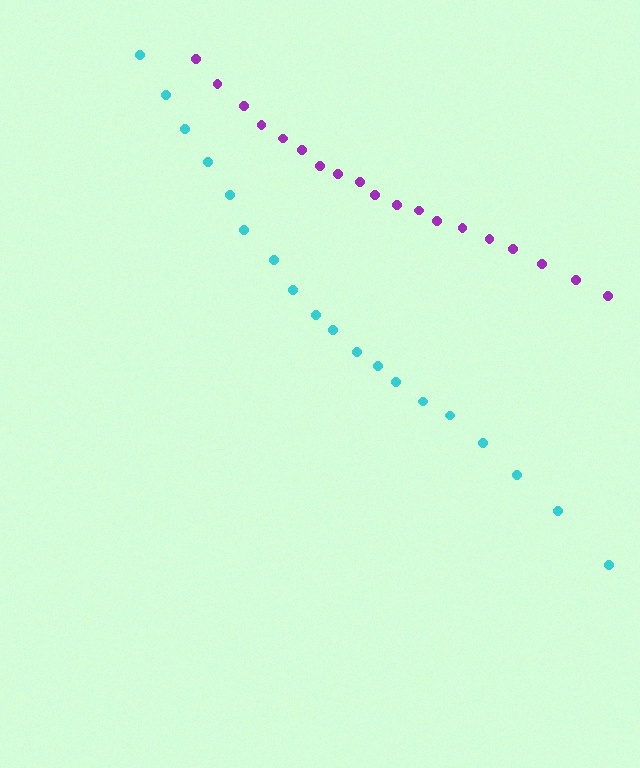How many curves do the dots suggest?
There are 2 distinct paths.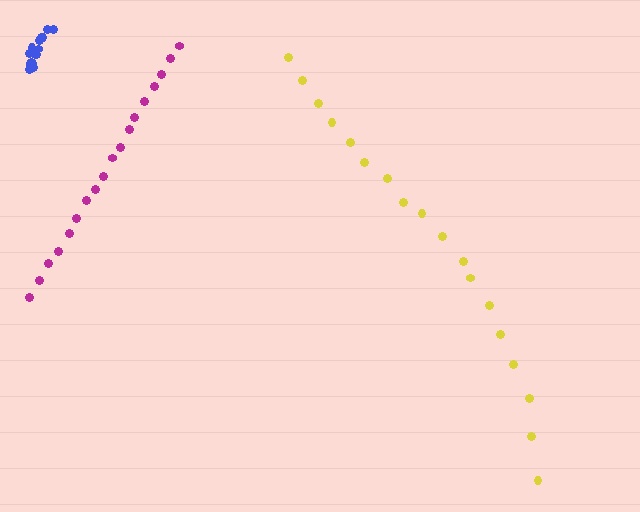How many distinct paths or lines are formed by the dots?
There are 3 distinct paths.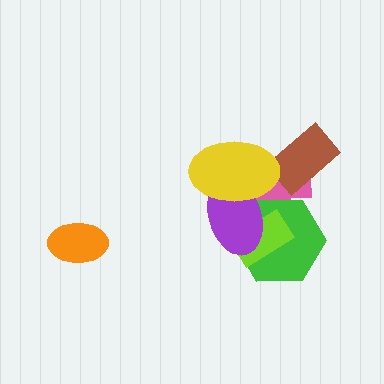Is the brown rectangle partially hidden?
Yes, it is partially covered by another shape.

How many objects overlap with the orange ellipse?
0 objects overlap with the orange ellipse.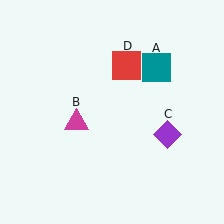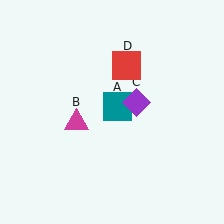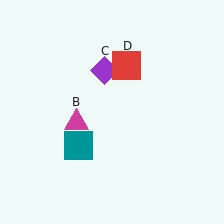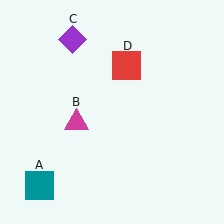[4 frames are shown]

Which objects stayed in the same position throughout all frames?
Magenta triangle (object B) and red square (object D) remained stationary.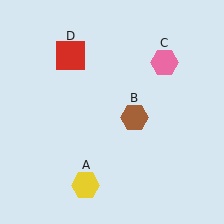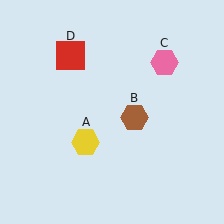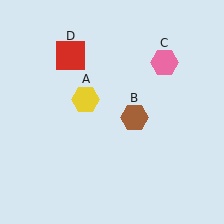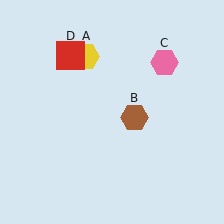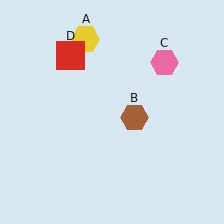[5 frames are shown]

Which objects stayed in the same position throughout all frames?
Brown hexagon (object B) and pink hexagon (object C) and red square (object D) remained stationary.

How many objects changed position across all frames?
1 object changed position: yellow hexagon (object A).